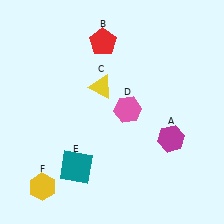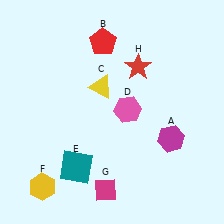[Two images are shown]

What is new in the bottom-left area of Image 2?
A magenta diamond (G) was added in the bottom-left area of Image 2.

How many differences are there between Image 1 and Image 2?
There are 2 differences between the two images.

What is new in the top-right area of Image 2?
A red star (H) was added in the top-right area of Image 2.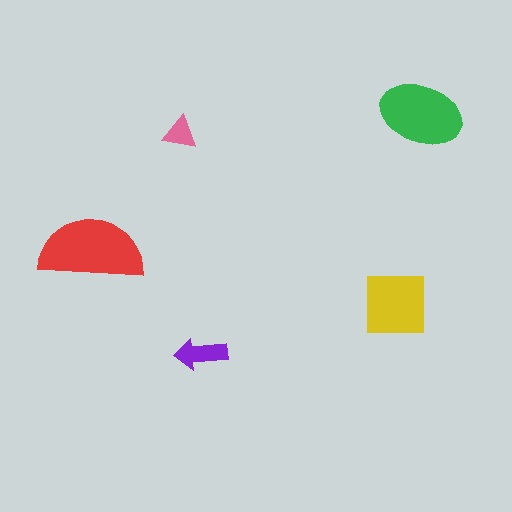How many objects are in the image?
There are 5 objects in the image.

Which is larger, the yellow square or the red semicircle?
The red semicircle.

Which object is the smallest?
The pink triangle.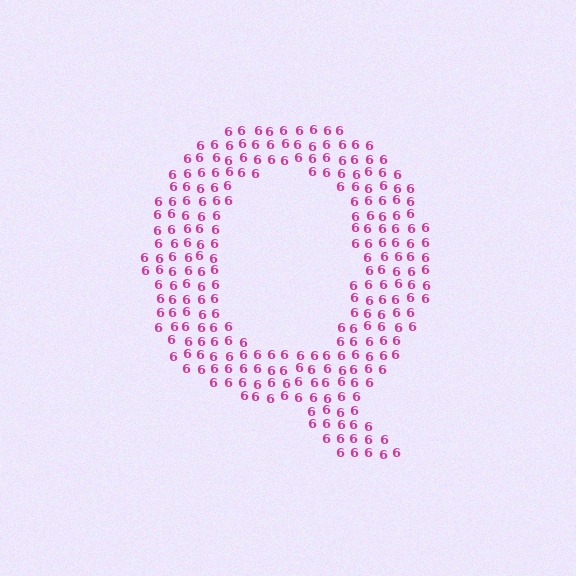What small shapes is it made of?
It is made of small digit 6's.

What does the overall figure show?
The overall figure shows the letter Q.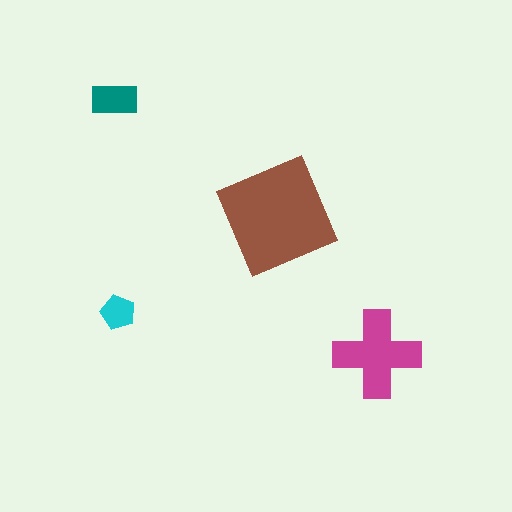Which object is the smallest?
The cyan pentagon.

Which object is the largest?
The brown square.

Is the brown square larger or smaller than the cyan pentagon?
Larger.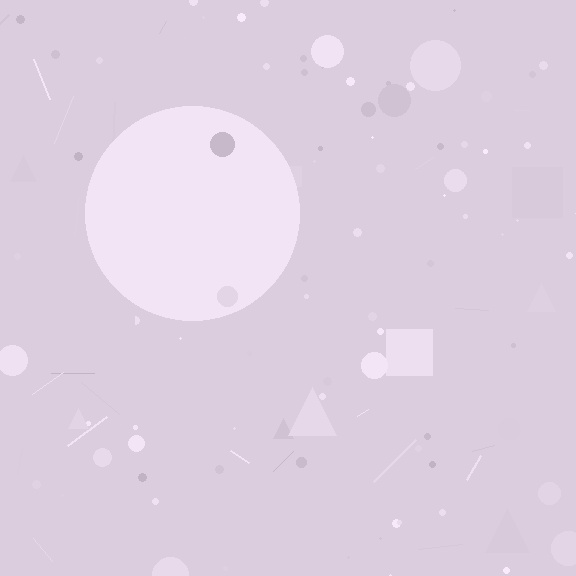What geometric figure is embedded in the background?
A circle is embedded in the background.